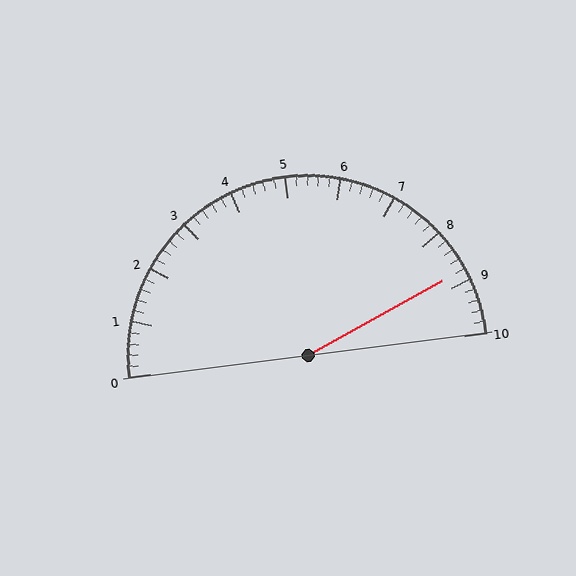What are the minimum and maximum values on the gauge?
The gauge ranges from 0 to 10.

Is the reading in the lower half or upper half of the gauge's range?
The reading is in the upper half of the range (0 to 10).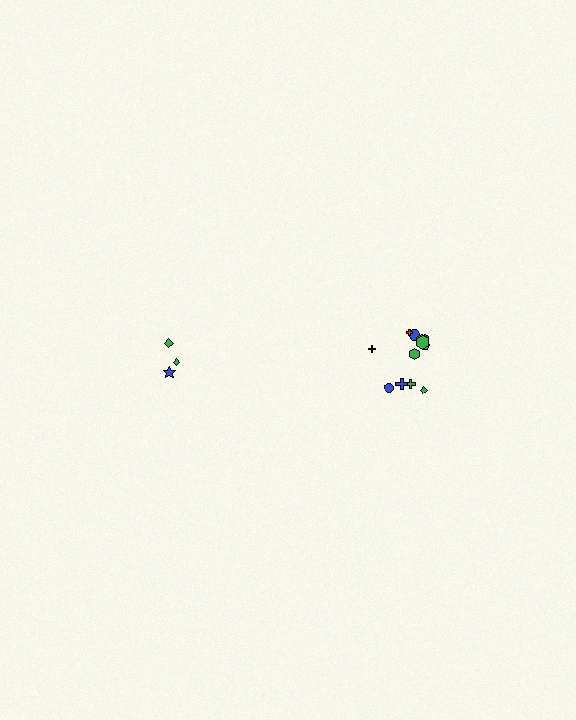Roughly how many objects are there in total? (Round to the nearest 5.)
Roughly 15 objects in total.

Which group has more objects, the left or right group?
The right group.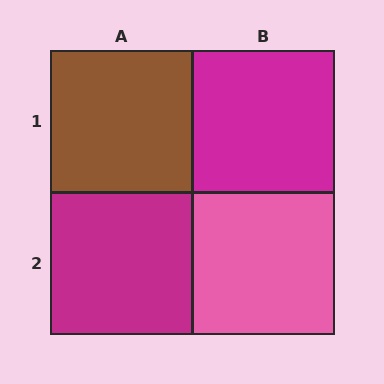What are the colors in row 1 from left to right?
Brown, magenta.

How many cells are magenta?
2 cells are magenta.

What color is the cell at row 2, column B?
Pink.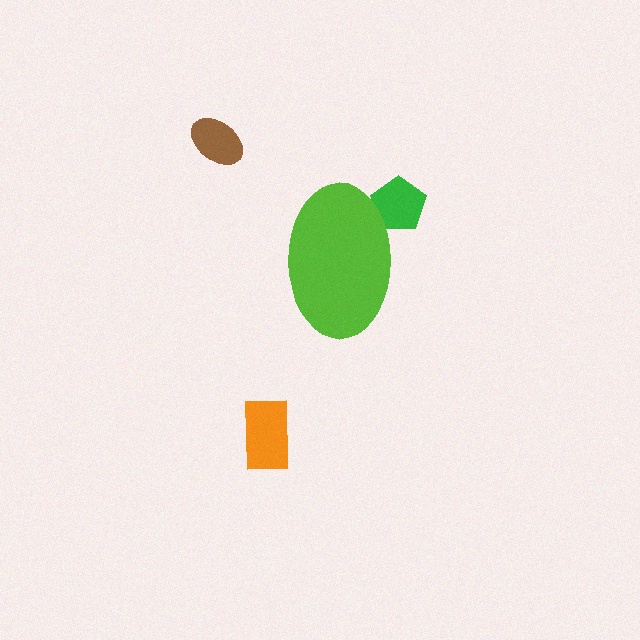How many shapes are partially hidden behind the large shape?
1 shape is partially hidden.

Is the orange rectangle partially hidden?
No, the orange rectangle is fully visible.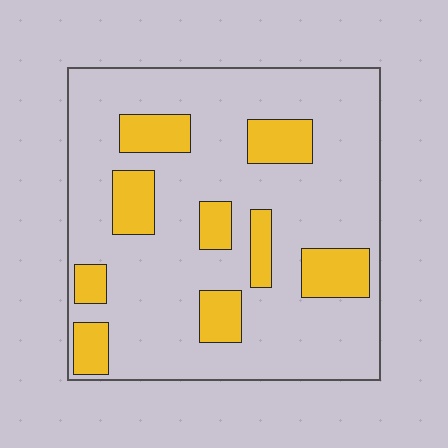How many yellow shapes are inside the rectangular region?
9.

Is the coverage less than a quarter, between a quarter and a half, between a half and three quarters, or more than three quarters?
Less than a quarter.